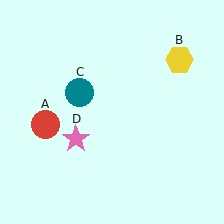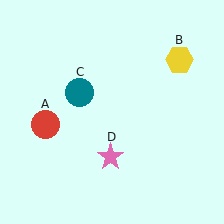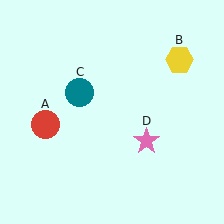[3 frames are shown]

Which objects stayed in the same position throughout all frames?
Red circle (object A) and yellow hexagon (object B) and teal circle (object C) remained stationary.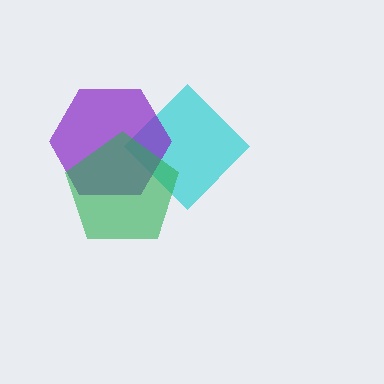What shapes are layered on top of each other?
The layered shapes are: a cyan diamond, a purple hexagon, a green pentagon.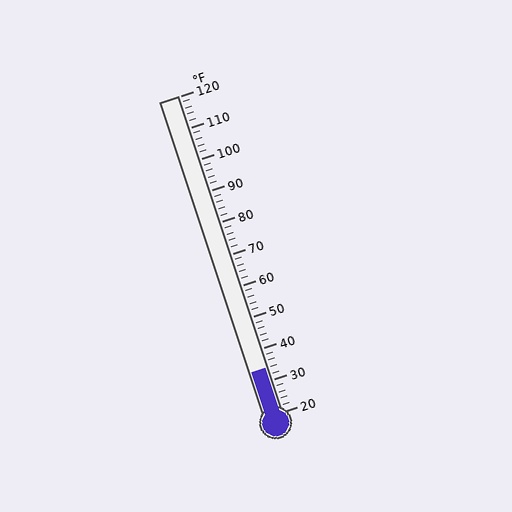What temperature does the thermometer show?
The thermometer shows approximately 34°F.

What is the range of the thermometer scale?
The thermometer scale ranges from 20°F to 120°F.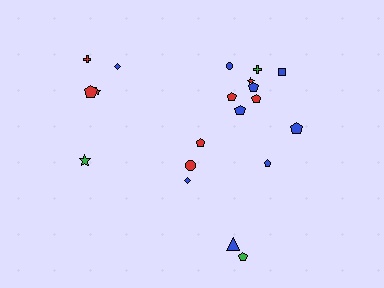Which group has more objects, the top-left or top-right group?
The top-right group.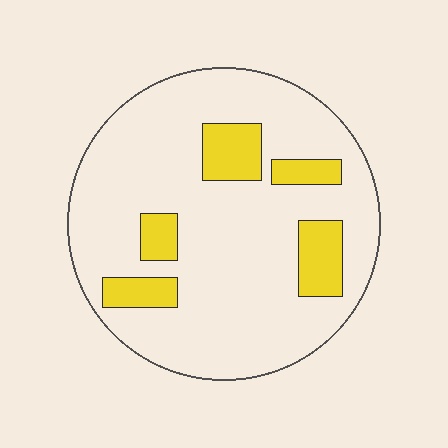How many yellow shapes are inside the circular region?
5.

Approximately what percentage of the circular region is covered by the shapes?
Approximately 15%.